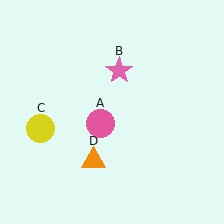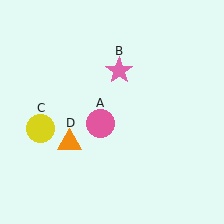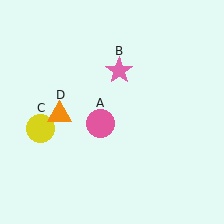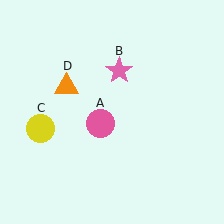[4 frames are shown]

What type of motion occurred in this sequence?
The orange triangle (object D) rotated clockwise around the center of the scene.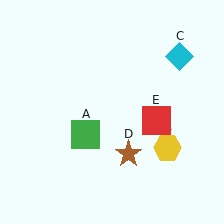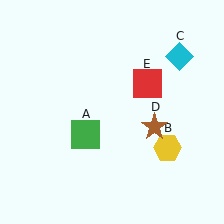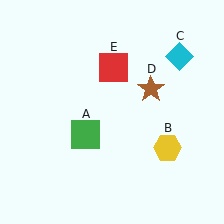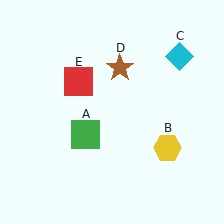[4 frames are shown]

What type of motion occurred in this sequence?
The brown star (object D), red square (object E) rotated counterclockwise around the center of the scene.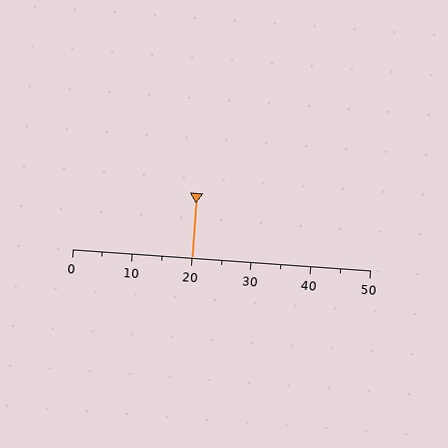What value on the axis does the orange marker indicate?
The marker indicates approximately 20.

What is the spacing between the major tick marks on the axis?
The major ticks are spaced 10 apart.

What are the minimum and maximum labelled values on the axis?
The axis runs from 0 to 50.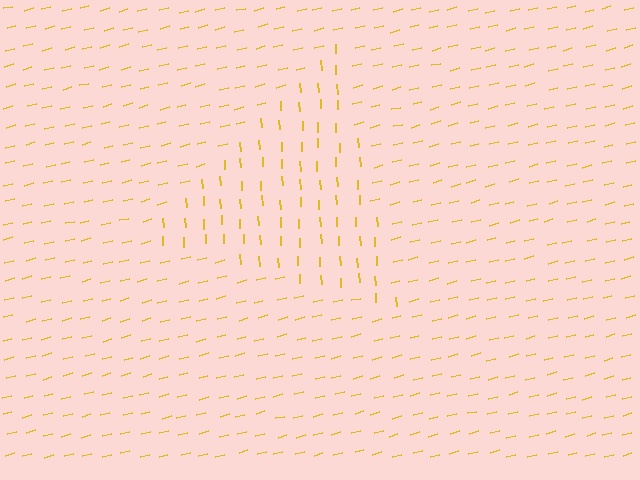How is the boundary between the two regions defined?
The boundary is defined purely by a change in line orientation (approximately 79 degrees difference). All lines are the same color and thickness.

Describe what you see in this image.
The image is filled with small yellow line segments. A triangle region in the image has lines oriented differently from the surrounding lines, creating a visible texture boundary.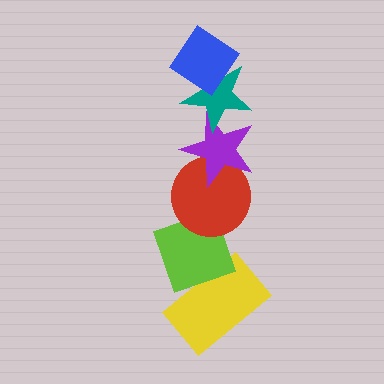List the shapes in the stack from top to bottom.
From top to bottom: the blue diamond, the teal star, the purple star, the red circle, the lime diamond, the yellow rectangle.